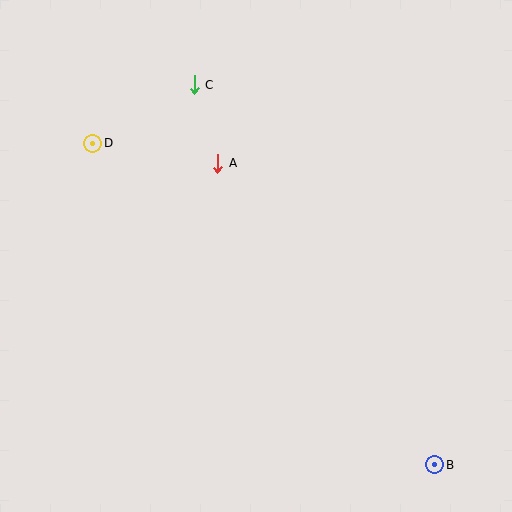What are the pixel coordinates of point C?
Point C is at (194, 85).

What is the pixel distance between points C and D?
The distance between C and D is 117 pixels.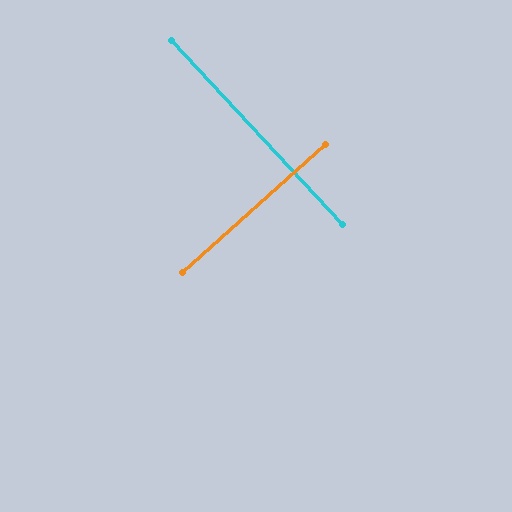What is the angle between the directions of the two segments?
Approximately 89 degrees.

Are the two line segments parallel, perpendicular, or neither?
Perpendicular — they meet at approximately 89°.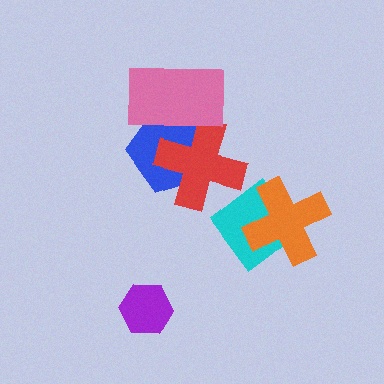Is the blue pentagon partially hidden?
Yes, it is partially covered by another shape.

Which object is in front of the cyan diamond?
The orange cross is in front of the cyan diamond.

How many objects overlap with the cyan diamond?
1 object overlaps with the cyan diamond.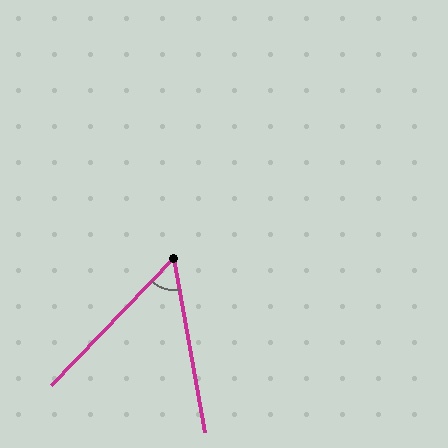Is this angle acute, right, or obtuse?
It is acute.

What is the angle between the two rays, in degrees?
Approximately 54 degrees.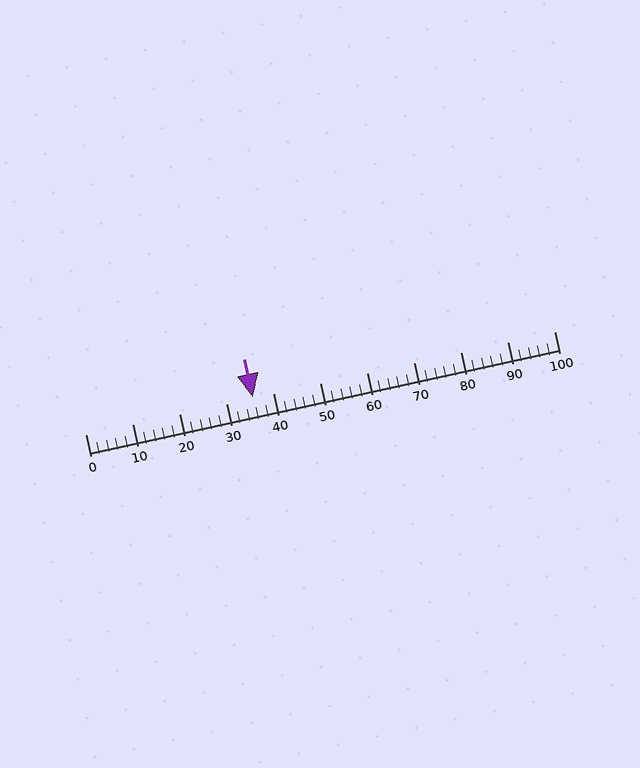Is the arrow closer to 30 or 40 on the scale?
The arrow is closer to 40.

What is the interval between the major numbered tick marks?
The major tick marks are spaced 10 units apart.